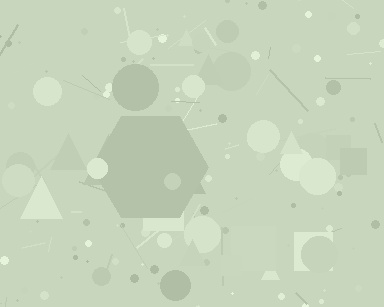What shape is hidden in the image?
A hexagon is hidden in the image.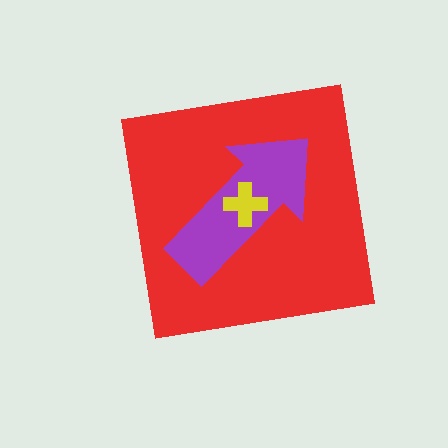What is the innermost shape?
The yellow cross.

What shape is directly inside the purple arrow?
The yellow cross.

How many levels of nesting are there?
3.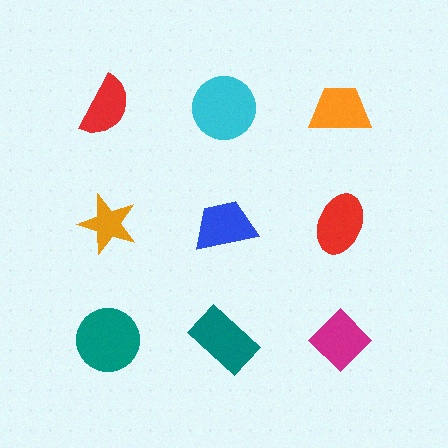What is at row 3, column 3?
A magenta diamond.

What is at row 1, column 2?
A cyan circle.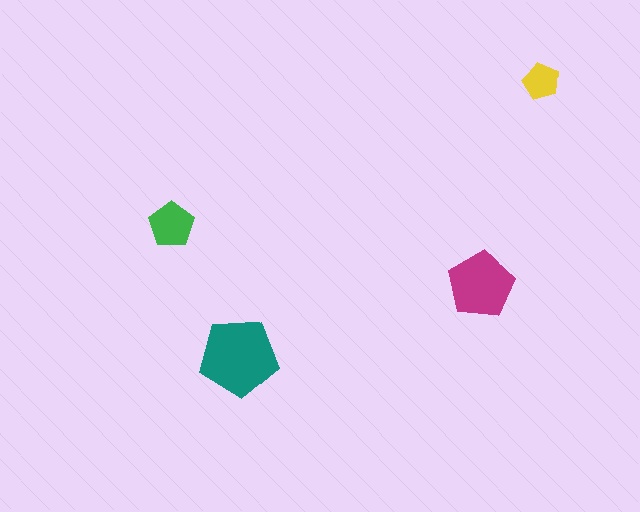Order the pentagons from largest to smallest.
the teal one, the magenta one, the green one, the yellow one.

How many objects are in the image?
There are 4 objects in the image.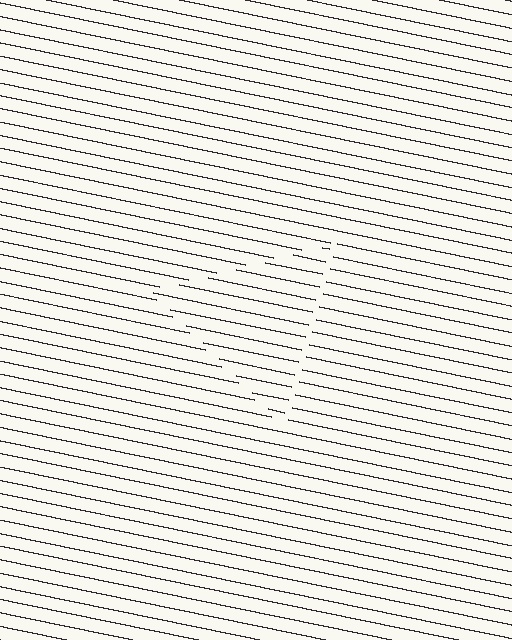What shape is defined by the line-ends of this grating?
An illusory triangle. The interior of the shape contains the same grating, shifted by half a period — the contour is defined by the phase discontinuity where line-ends from the inner and outer gratings abut.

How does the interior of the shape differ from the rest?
The interior of the shape contains the same grating, shifted by half a period — the contour is defined by the phase discontinuity where line-ends from the inner and outer gratings abut.